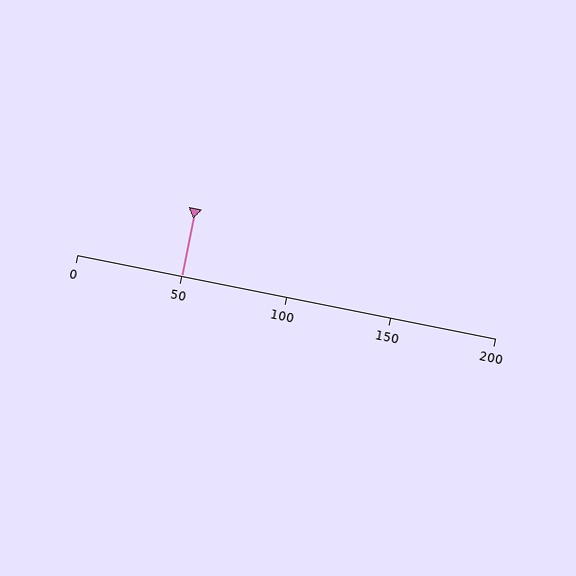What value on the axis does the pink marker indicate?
The marker indicates approximately 50.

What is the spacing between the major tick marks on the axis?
The major ticks are spaced 50 apart.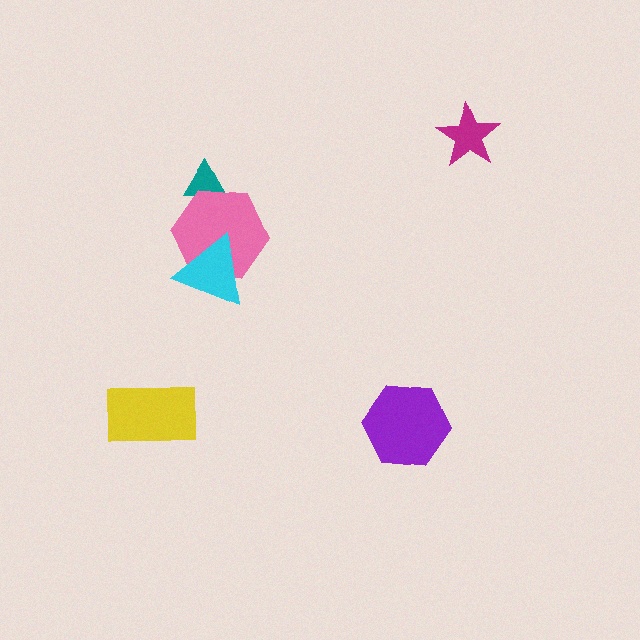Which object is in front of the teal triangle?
The pink hexagon is in front of the teal triangle.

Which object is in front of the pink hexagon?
The cyan triangle is in front of the pink hexagon.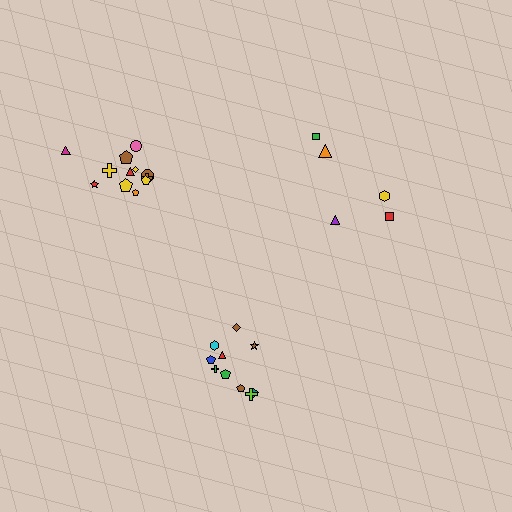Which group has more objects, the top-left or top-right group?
The top-left group.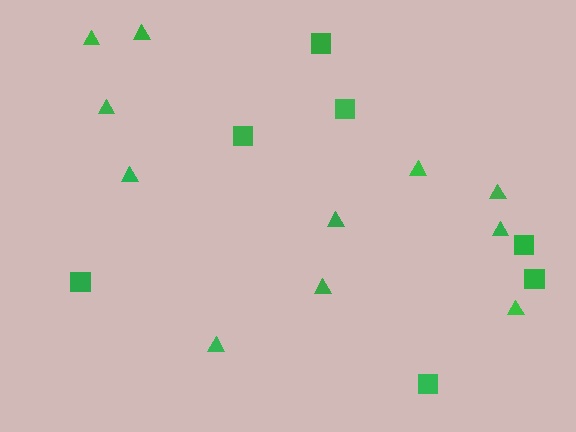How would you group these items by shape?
There are 2 groups: one group of squares (7) and one group of triangles (11).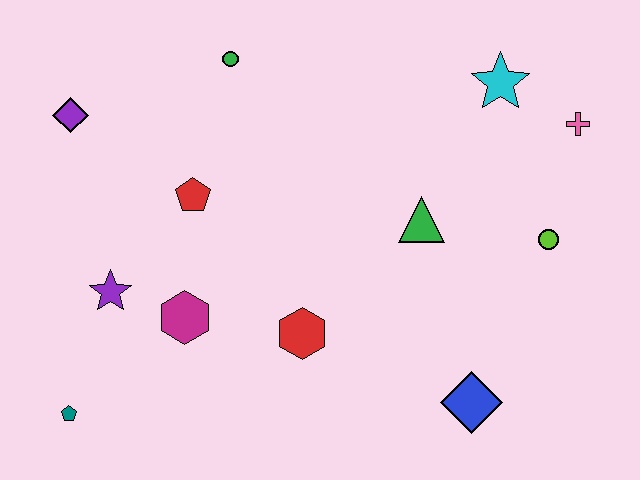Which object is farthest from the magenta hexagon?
The pink cross is farthest from the magenta hexagon.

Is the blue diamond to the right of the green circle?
Yes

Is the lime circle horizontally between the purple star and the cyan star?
No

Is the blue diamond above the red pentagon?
No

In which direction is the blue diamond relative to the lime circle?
The blue diamond is below the lime circle.